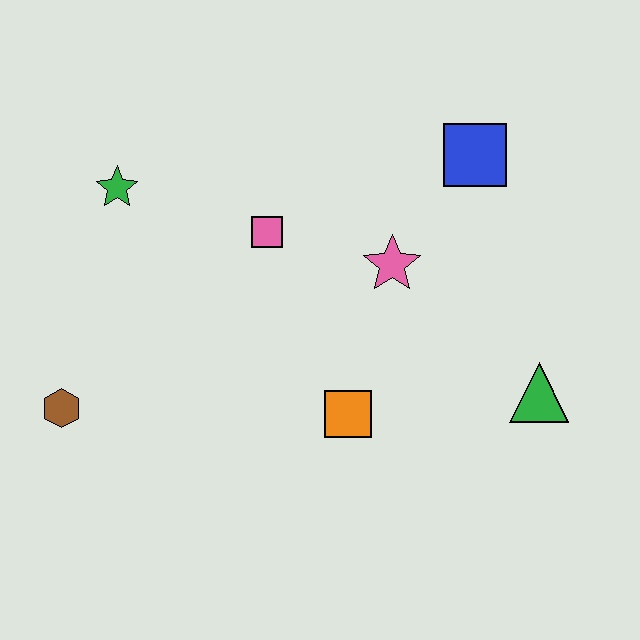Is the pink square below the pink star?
No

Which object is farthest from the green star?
The green triangle is farthest from the green star.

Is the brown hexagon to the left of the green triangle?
Yes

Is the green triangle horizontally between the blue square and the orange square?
No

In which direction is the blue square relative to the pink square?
The blue square is to the right of the pink square.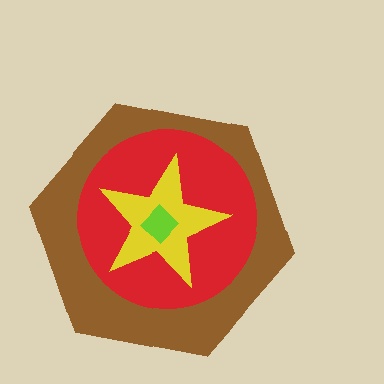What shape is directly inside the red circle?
The yellow star.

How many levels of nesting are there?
4.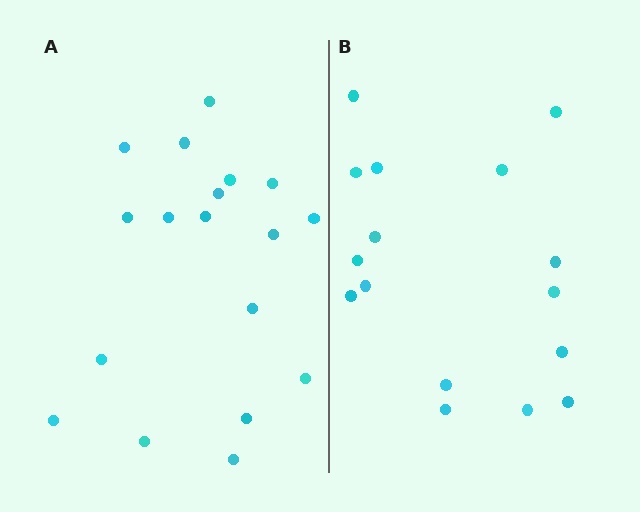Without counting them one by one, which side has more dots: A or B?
Region A (the left region) has more dots.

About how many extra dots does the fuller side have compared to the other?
Region A has just a few more — roughly 2 or 3 more dots than region B.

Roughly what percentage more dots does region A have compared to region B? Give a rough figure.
About 10% more.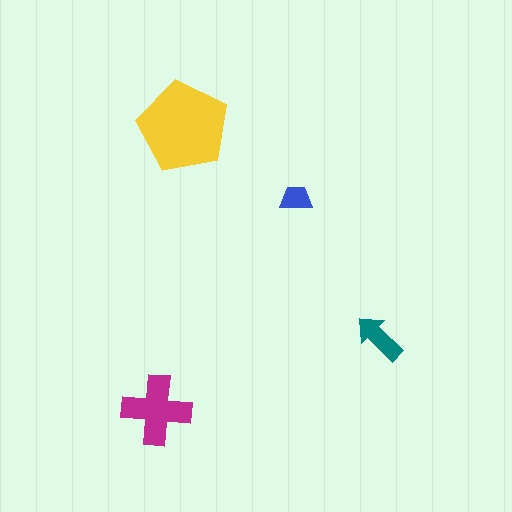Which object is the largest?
The yellow pentagon.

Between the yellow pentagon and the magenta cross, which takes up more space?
The yellow pentagon.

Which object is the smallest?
The blue trapezoid.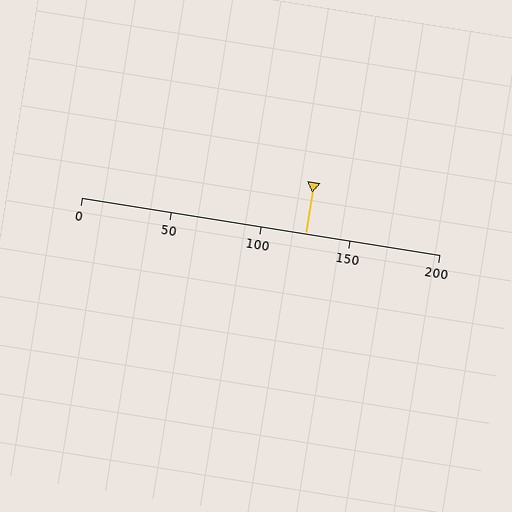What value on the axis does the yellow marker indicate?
The marker indicates approximately 125.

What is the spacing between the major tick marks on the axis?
The major ticks are spaced 50 apart.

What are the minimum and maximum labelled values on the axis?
The axis runs from 0 to 200.